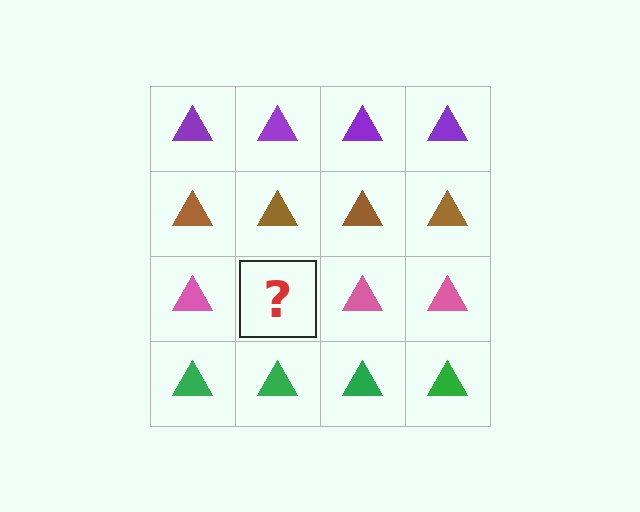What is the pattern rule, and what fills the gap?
The rule is that each row has a consistent color. The gap should be filled with a pink triangle.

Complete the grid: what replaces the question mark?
The question mark should be replaced with a pink triangle.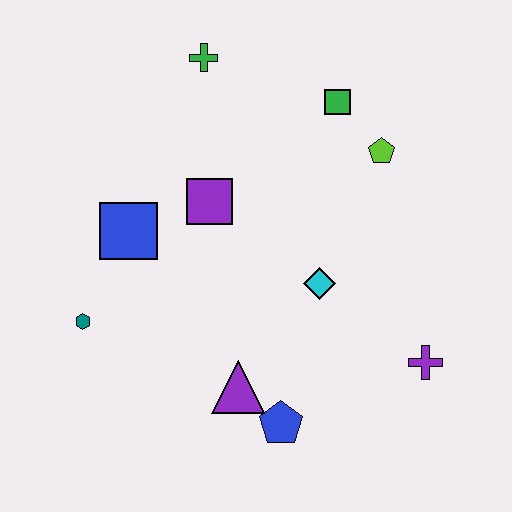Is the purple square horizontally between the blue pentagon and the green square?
No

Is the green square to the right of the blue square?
Yes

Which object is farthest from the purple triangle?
The green cross is farthest from the purple triangle.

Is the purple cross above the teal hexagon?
No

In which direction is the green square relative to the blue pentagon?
The green square is above the blue pentagon.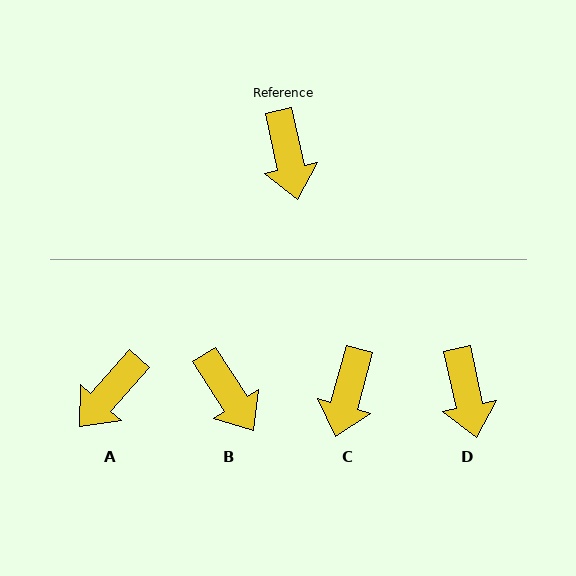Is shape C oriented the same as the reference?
No, it is off by about 28 degrees.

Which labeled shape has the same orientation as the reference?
D.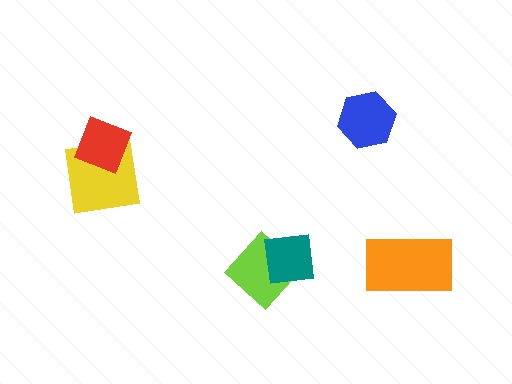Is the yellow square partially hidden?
Yes, it is partially covered by another shape.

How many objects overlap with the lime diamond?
1 object overlaps with the lime diamond.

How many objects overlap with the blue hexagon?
0 objects overlap with the blue hexagon.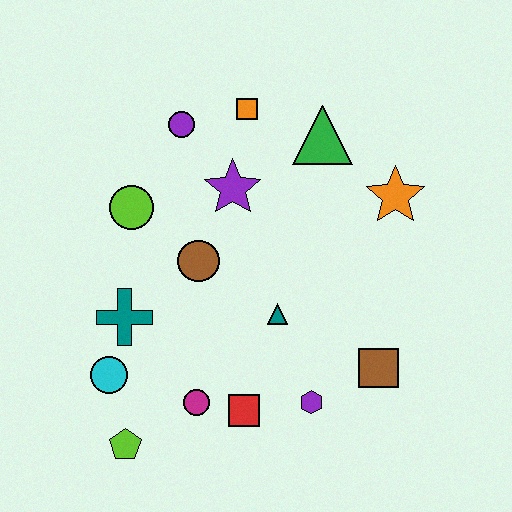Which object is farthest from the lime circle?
The brown square is farthest from the lime circle.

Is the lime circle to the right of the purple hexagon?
No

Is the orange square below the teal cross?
No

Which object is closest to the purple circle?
The orange square is closest to the purple circle.